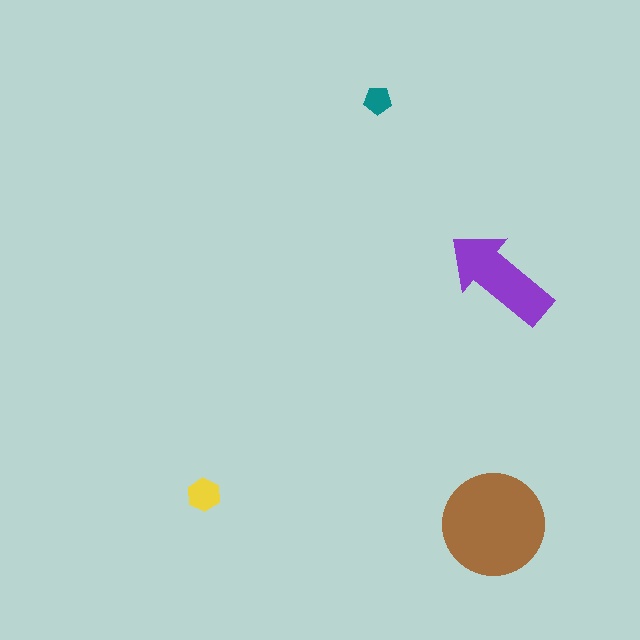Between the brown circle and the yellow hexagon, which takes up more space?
The brown circle.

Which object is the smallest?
The teal pentagon.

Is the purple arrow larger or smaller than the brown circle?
Smaller.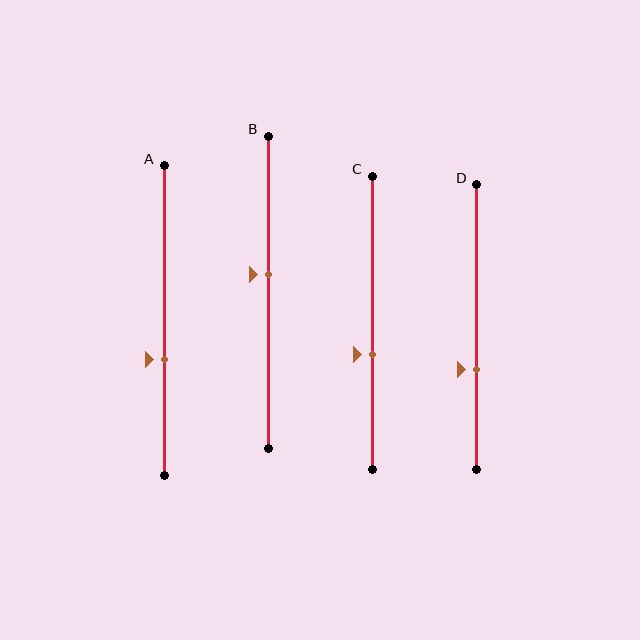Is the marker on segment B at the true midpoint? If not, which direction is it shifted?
No, the marker on segment B is shifted upward by about 6% of the segment length.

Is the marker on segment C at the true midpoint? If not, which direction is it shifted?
No, the marker on segment C is shifted downward by about 11% of the segment length.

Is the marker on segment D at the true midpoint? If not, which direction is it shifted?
No, the marker on segment D is shifted downward by about 15% of the segment length.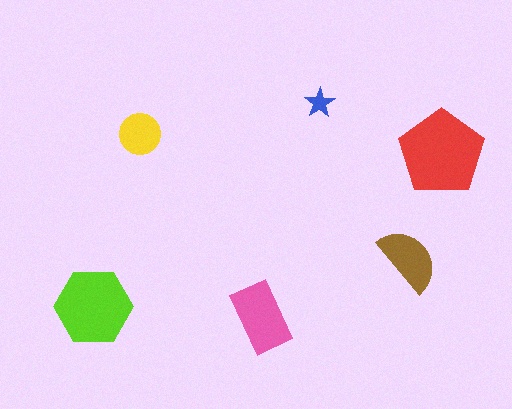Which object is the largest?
The red pentagon.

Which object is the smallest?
The blue star.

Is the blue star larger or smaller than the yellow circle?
Smaller.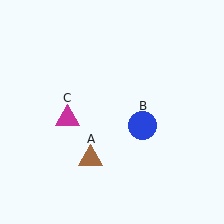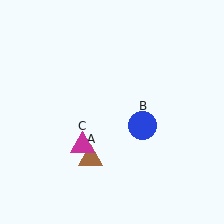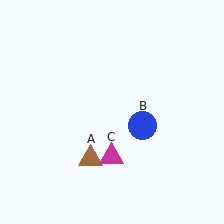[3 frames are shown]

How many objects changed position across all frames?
1 object changed position: magenta triangle (object C).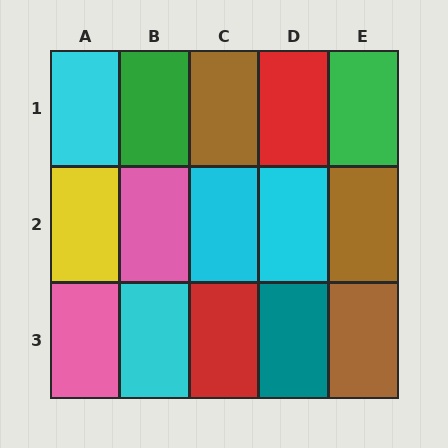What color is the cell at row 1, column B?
Green.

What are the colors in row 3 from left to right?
Pink, cyan, red, teal, brown.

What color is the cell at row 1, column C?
Brown.